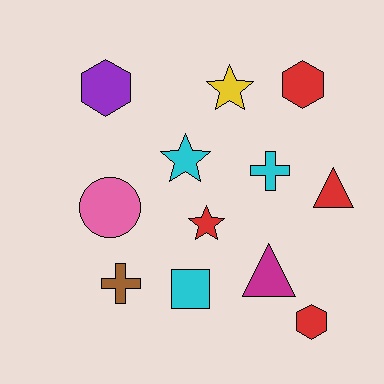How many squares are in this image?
There is 1 square.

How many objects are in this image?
There are 12 objects.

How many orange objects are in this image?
There are no orange objects.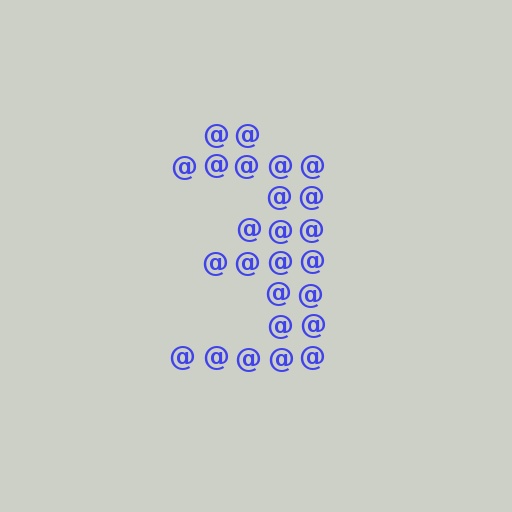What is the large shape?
The large shape is the digit 3.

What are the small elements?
The small elements are at signs.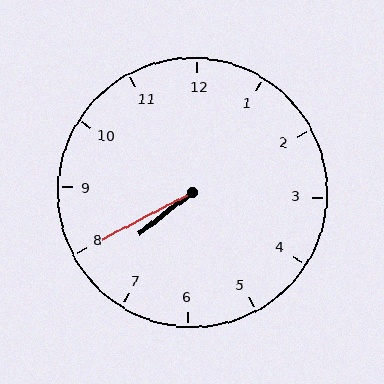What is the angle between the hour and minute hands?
Approximately 10 degrees.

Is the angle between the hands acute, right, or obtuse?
It is acute.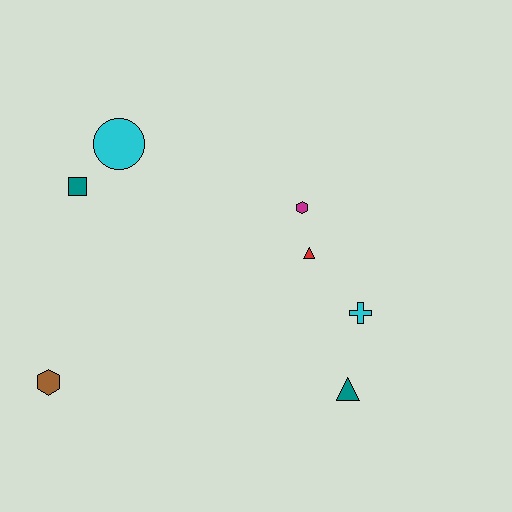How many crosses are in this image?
There is 1 cross.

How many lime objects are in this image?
There are no lime objects.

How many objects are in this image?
There are 7 objects.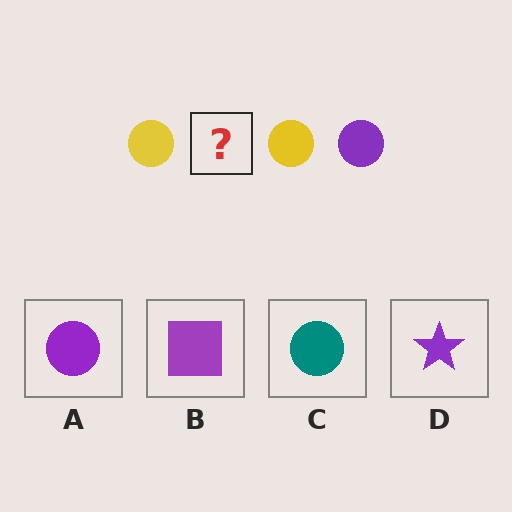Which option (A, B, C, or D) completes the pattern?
A.